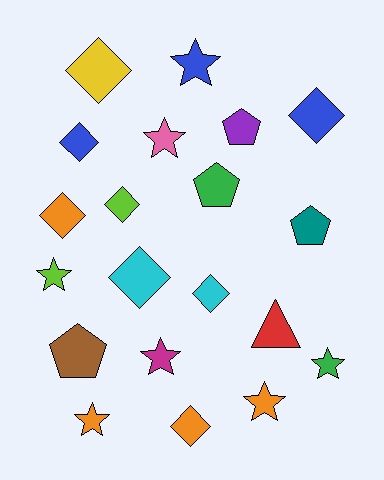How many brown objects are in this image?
There is 1 brown object.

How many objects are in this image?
There are 20 objects.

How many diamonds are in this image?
There are 8 diamonds.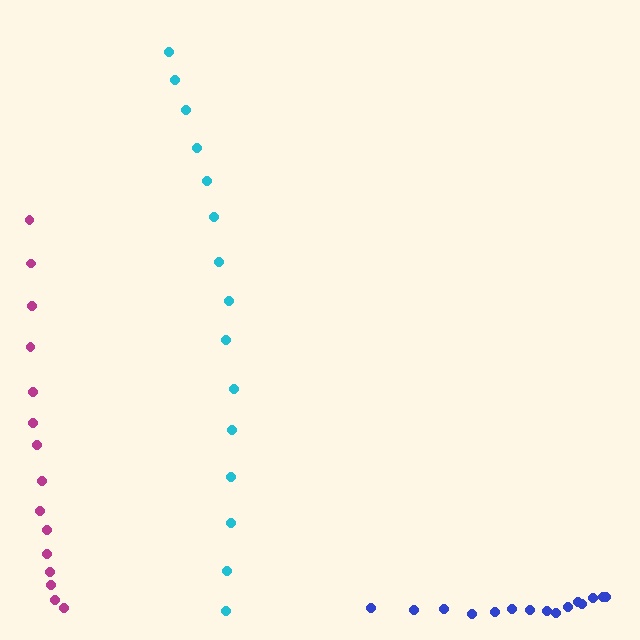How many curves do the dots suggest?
There are 3 distinct paths.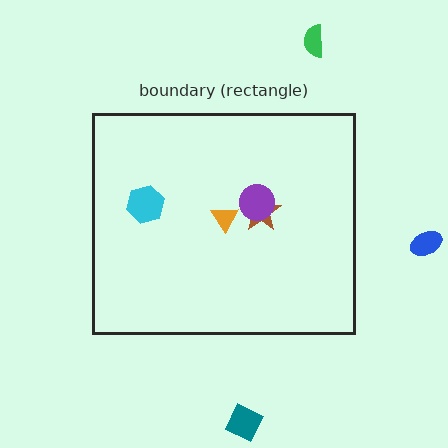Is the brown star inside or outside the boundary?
Inside.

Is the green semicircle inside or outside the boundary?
Outside.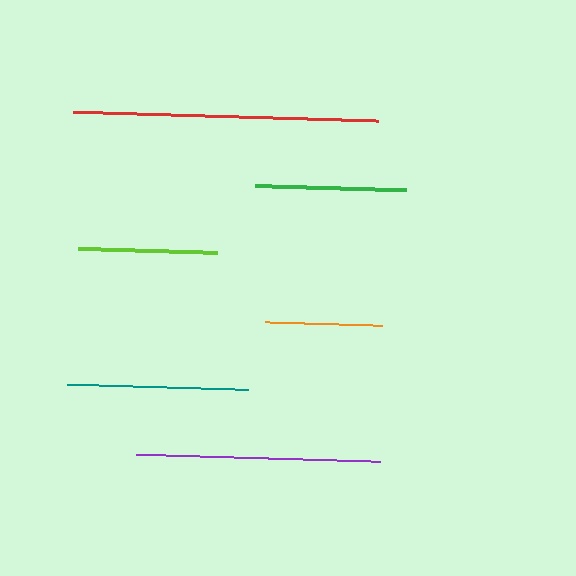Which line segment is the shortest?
The orange line is the shortest at approximately 116 pixels.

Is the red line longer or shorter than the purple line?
The red line is longer than the purple line.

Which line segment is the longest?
The red line is the longest at approximately 305 pixels.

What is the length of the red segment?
The red segment is approximately 305 pixels long.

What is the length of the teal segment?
The teal segment is approximately 181 pixels long.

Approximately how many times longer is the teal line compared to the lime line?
The teal line is approximately 1.3 times the length of the lime line.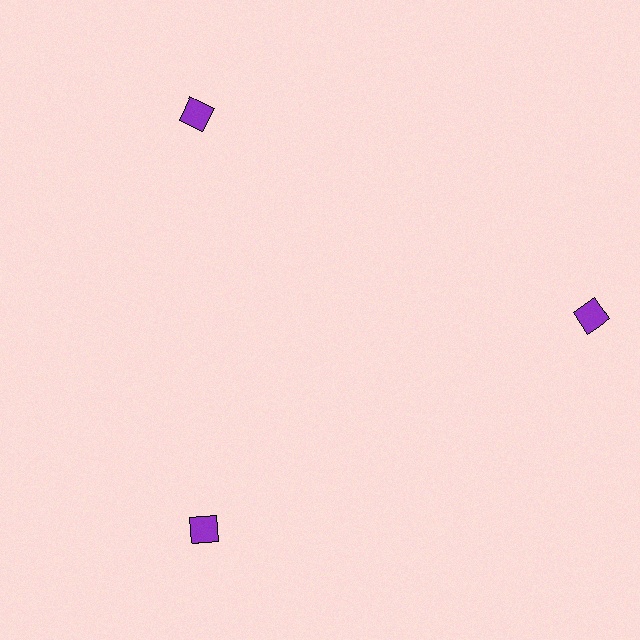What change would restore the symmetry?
The symmetry would be restored by moving it inward, back onto the ring so that all 3 diamonds sit at equal angles and equal distance from the center.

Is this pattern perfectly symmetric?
No. The 3 purple diamonds are arranged in a ring, but one element near the 3 o'clock position is pushed outward from the center, breaking the 3-fold rotational symmetry.